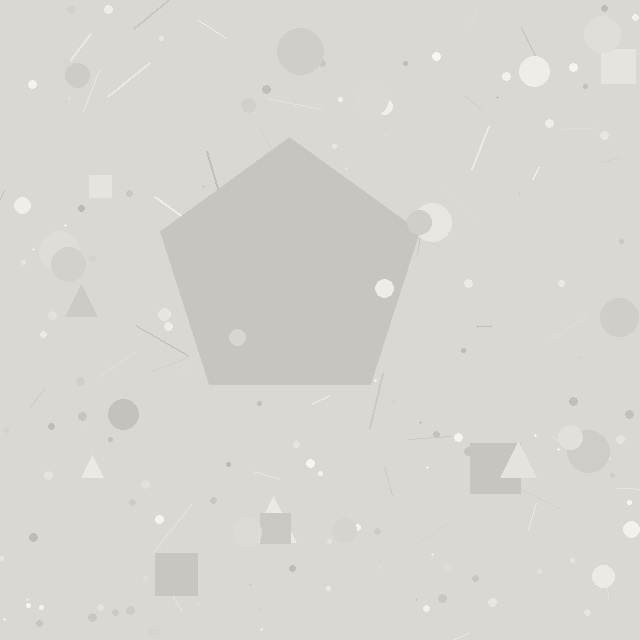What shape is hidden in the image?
A pentagon is hidden in the image.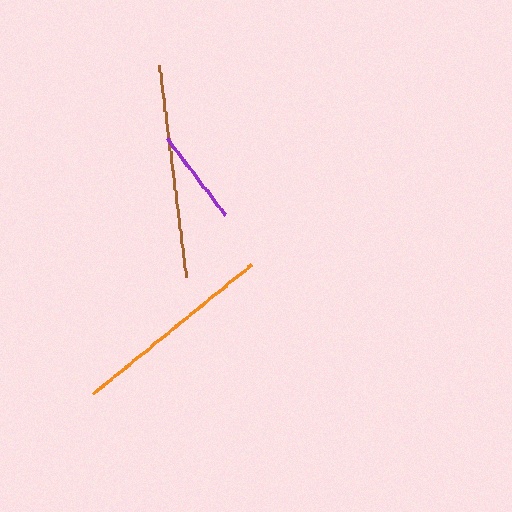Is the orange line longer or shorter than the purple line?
The orange line is longer than the purple line.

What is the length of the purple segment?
The purple segment is approximately 96 pixels long.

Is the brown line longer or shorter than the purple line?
The brown line is longer than the purple line.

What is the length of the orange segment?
The orange segment is approximately 204 pixels long.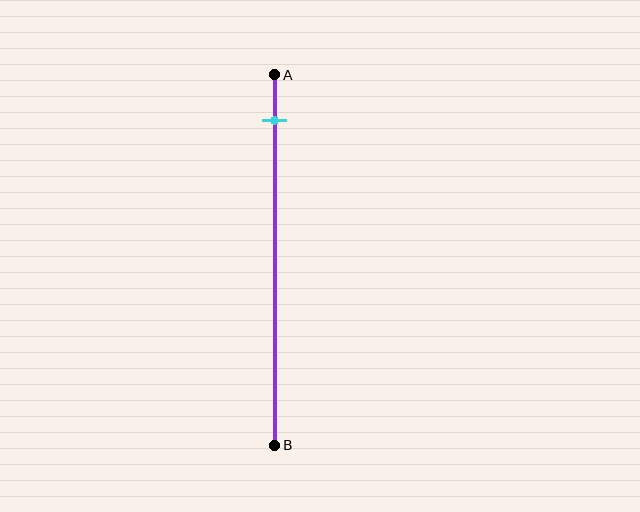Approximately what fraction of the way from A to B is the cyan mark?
The cyan mark is approximately 10% of the way from A to B.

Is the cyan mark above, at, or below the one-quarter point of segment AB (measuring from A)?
The cyan mark is above the one-quarter point of segment AB.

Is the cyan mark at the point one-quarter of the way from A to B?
No, the mark is at about 10% from A, not at the 25% one-quarter point.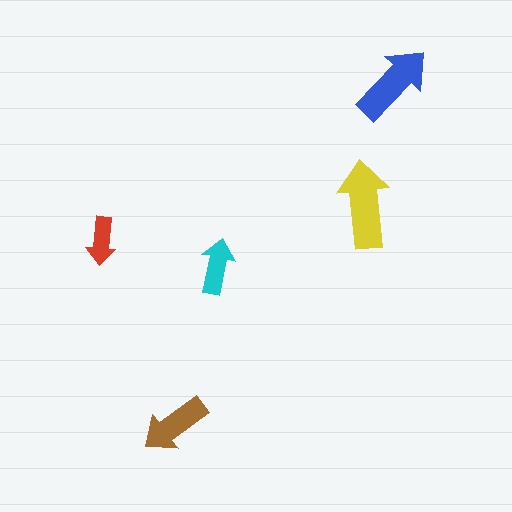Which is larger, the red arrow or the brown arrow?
The brown one.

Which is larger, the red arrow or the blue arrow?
The blue one.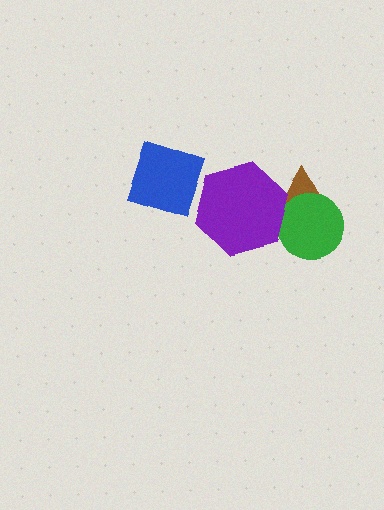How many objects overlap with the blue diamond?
1 object overlaps with the blue diamond.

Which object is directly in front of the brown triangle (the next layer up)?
The green circle is directly in front of the brown triangle.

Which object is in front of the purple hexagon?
The blue diamond is in front of the purple hexagon.